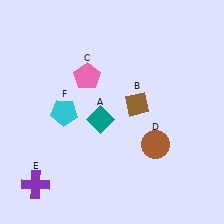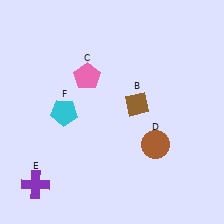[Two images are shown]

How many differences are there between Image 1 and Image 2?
There is 1 difference between the two images.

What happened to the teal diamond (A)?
The teal diamond (A) was removed in Image 2. It was in the bottom-left area of Image 1.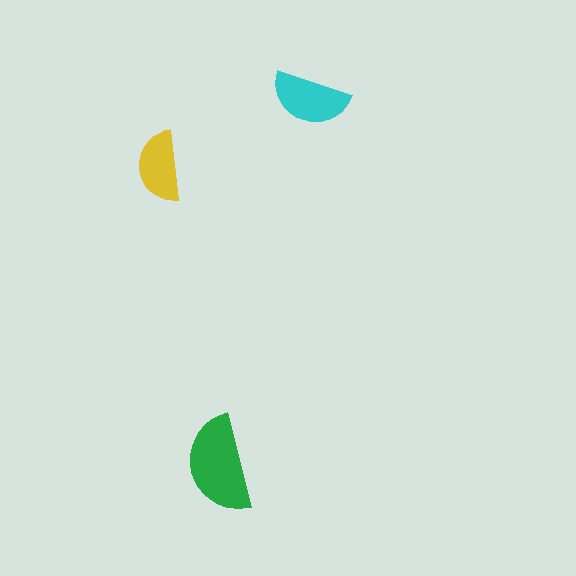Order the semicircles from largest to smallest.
the green one, the cyan one, the yellow one.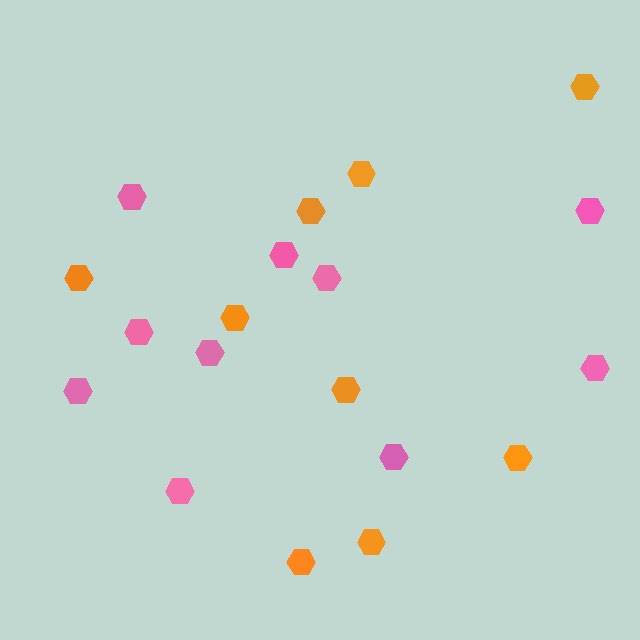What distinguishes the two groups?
There are 2 groups: one group of pink hexagons (10) and one group of orange hexagons (9).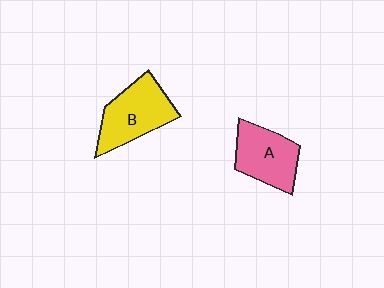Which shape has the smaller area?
Shape A (pink).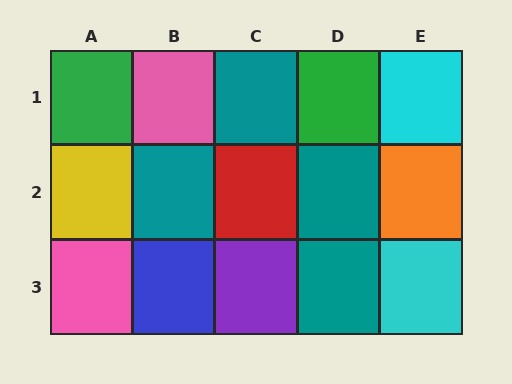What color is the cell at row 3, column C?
Purple.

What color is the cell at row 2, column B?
Teal.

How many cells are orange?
1 cell is orange.